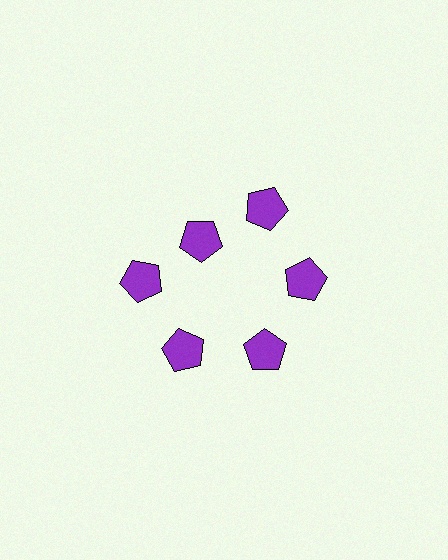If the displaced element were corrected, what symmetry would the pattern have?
It would have 6-fold rotational symmetry — the pattern would map onto itself every 60 degrees.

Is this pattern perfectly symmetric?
No. The 6 purple pentagons are arranged in a ring, but one element near the 11 o'clock position is pulled inward toward the center, breaking the 6-fold rotational symmetry.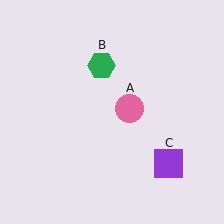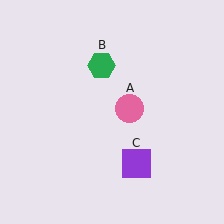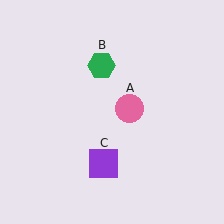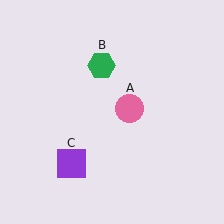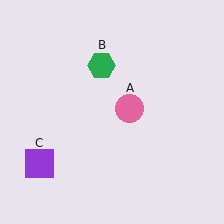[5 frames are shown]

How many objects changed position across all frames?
1 object changed position: purple square (object C).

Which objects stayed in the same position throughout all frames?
Pink circle (object A) and green hexagon (object B) remained stationary.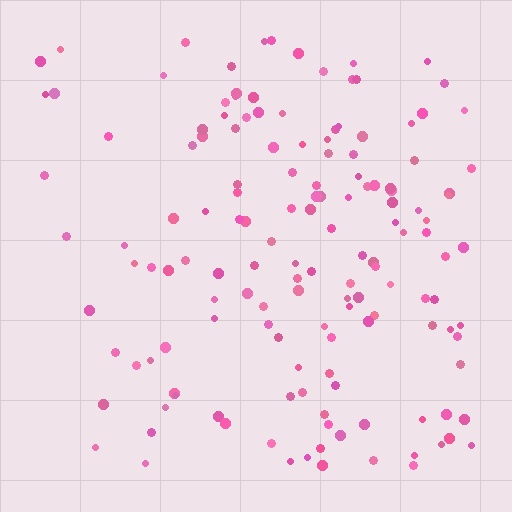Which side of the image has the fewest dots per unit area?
The left.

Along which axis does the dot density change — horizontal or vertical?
Horizontal.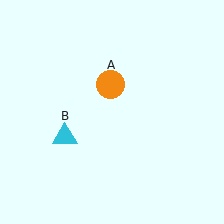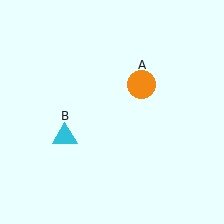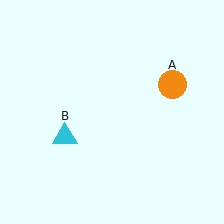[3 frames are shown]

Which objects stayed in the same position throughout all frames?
Cyan triangle (object B) remained stationary.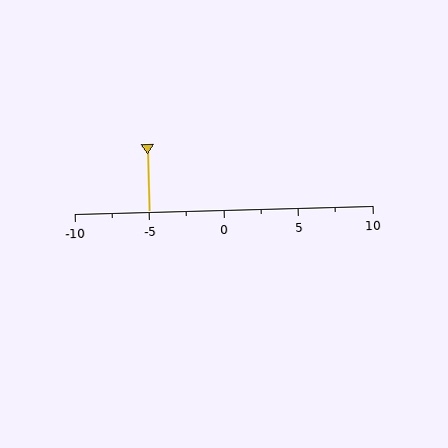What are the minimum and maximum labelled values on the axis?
The axis runs from -10 to 10.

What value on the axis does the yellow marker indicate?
The marker indicates approximately -5.